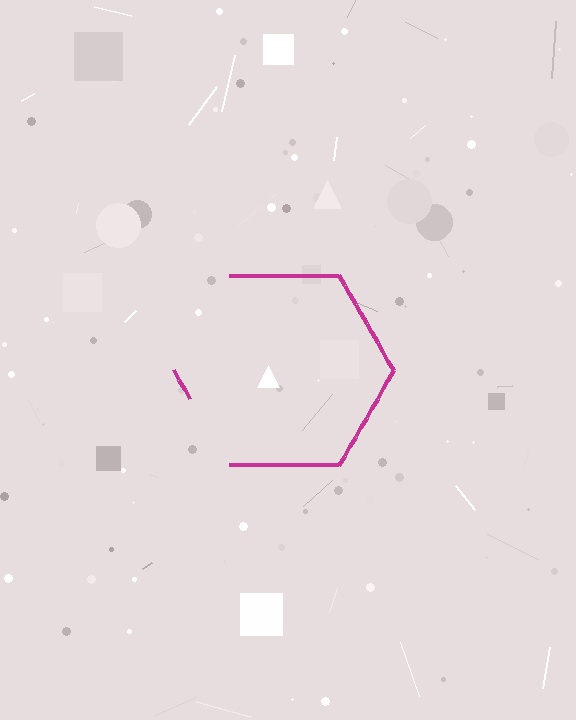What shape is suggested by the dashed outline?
The dashed outline suggests a hexagon.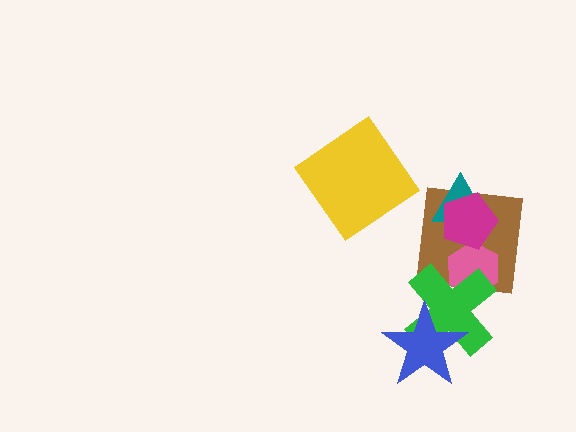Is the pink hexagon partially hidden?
Yes, it is partially covered by another shape.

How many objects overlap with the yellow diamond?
0 objects overlap with the yellow diamond.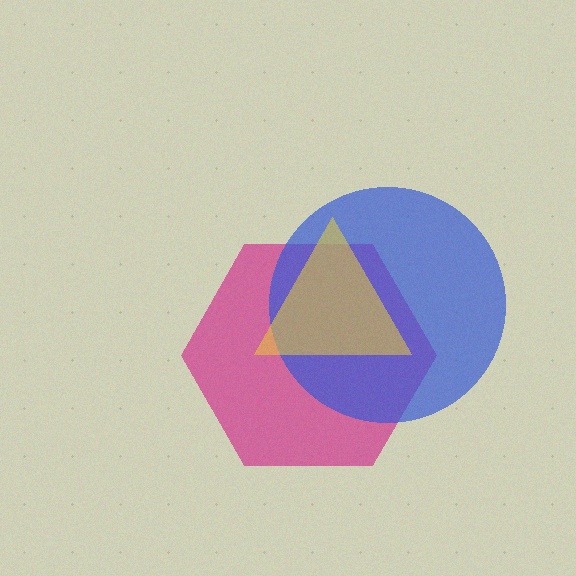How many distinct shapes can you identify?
There are 3 distinct shapes: a magenta hexagon, a blue circle, a yellow triangle.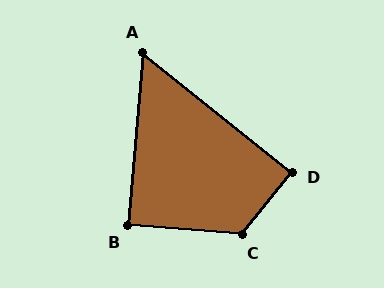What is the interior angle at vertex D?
Approximately 90 degrees (approximately right).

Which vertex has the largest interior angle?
C, at approximately 124 degrees.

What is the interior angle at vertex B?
Approximately 90 degrees (approximately right).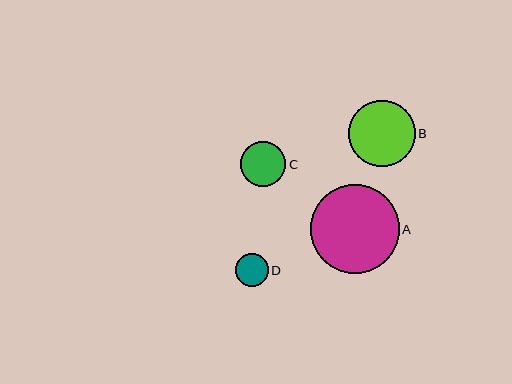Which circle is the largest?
Circle A is the largest with a size of approximately 89 pixels.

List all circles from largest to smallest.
From largest to smallest: A, B, C, D.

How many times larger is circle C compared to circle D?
Circle C is approximately 1.4 times the size of circle D.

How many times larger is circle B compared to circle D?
Circle B is approximately 2.0 times the size of circle D.